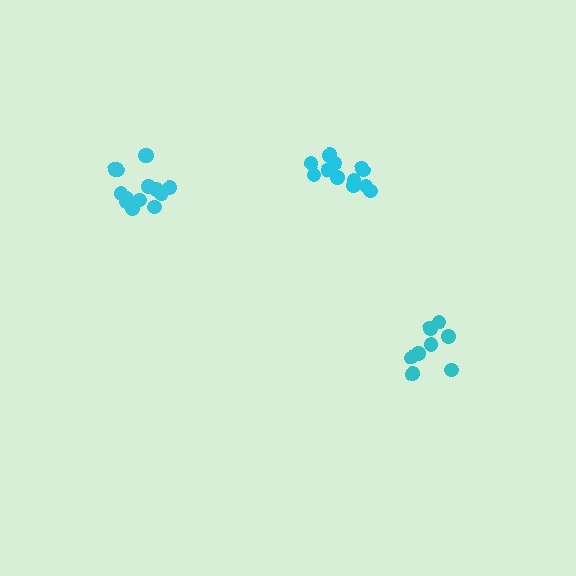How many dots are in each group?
Group 1: 8 dots, Group 2: 14 dots, Group 3: 12 dots (34 total).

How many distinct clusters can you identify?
There are 3 distinct clusters.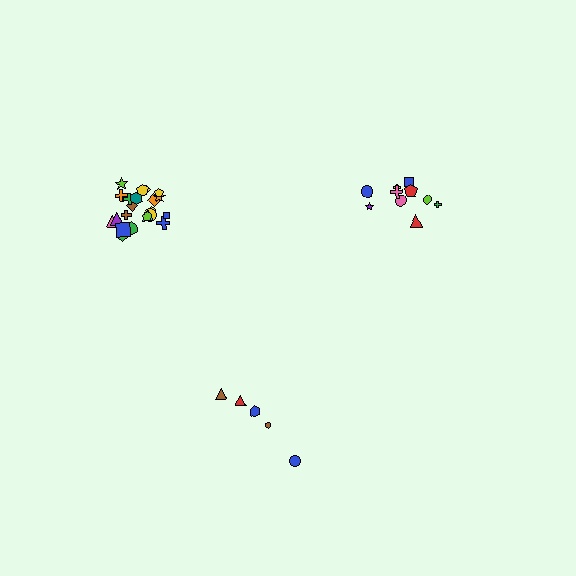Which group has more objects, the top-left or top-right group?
The top-left group.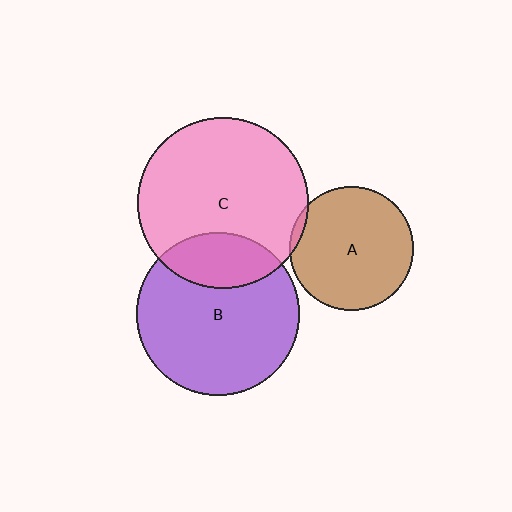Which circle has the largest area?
Circle C (pink).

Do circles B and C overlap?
Yes.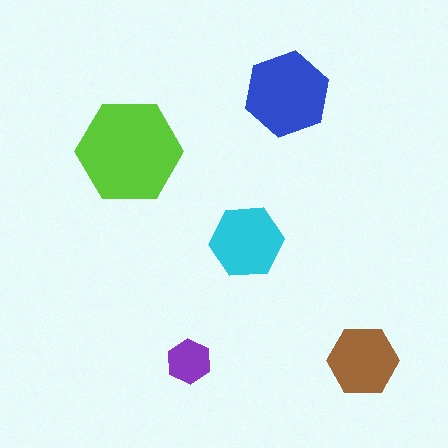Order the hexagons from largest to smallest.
the lime one, the blue one, the cyan one, the brown one, the purple one.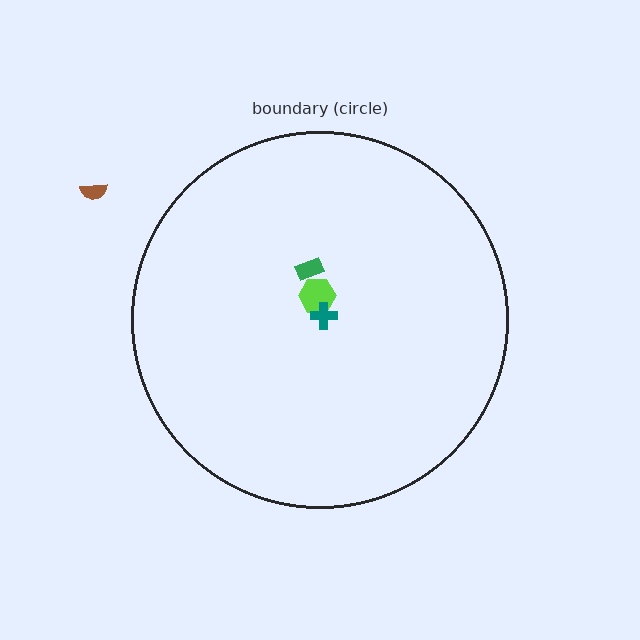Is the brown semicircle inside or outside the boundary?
Outside.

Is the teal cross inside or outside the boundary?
Inside.